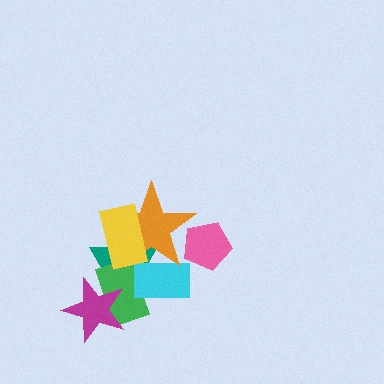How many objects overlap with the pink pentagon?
1 object overlaps with the pink pentagon.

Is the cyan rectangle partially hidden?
Yes, it is partially covered by another shape.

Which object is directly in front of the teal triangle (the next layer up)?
The green rectangle is directly in front of the teal triangle.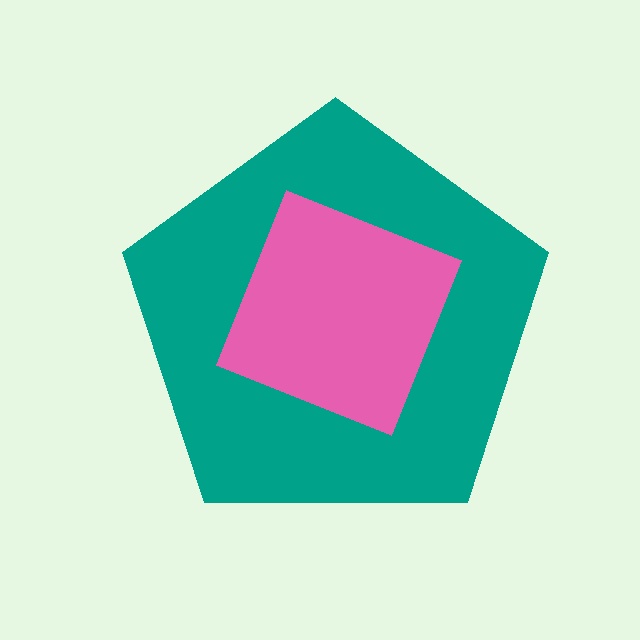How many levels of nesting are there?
2.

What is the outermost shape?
The teal pentagon.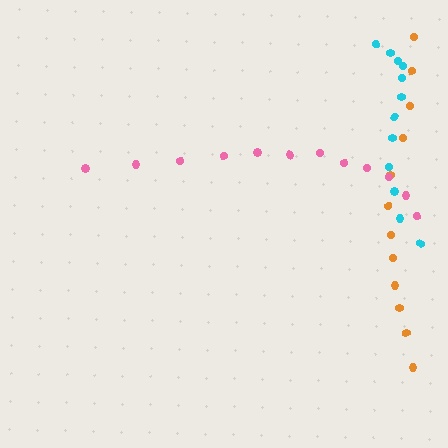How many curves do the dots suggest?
There are 3 distinct paths.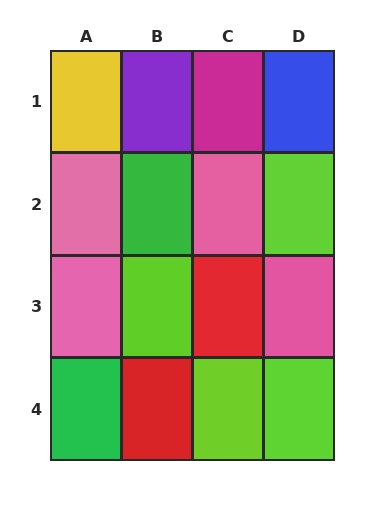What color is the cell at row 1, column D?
Blue.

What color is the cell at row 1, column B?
Purple.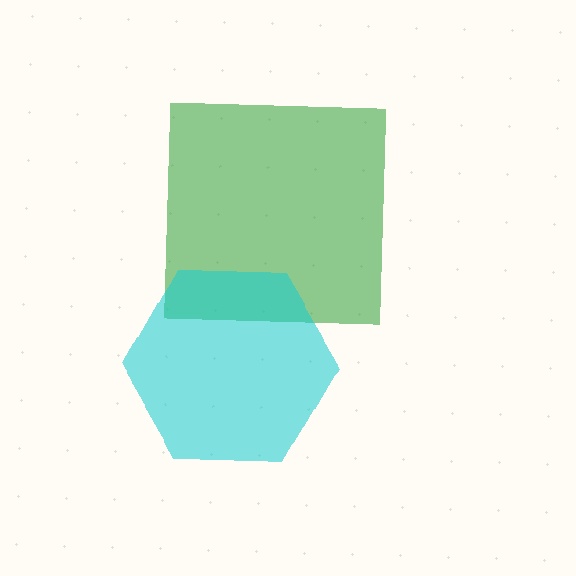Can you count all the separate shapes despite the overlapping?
Yes, there are 2 separate shapes.